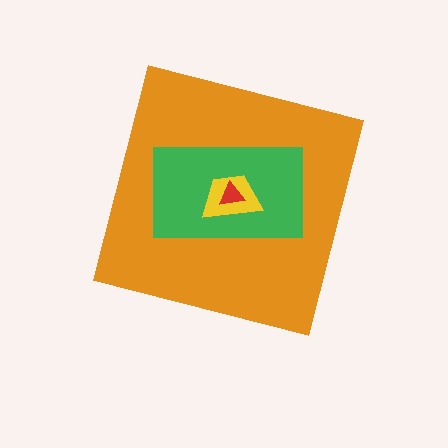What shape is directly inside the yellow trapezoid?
The red triangle.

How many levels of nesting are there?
4.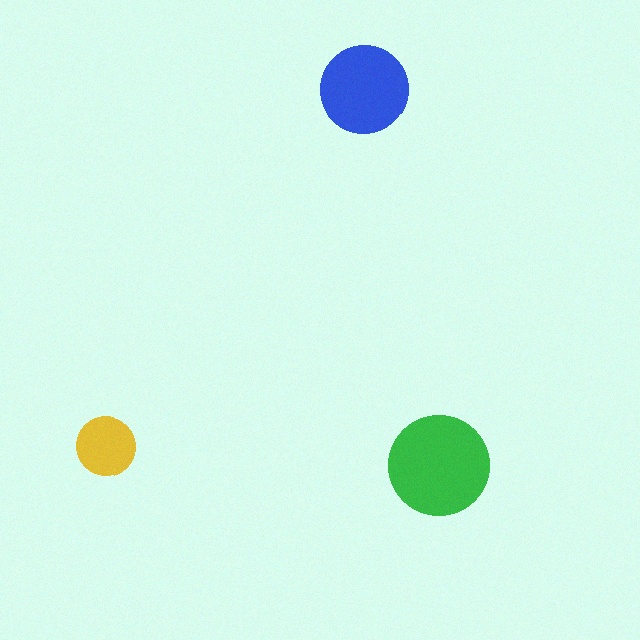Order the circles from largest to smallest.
the green one, the blue one, the yellow one.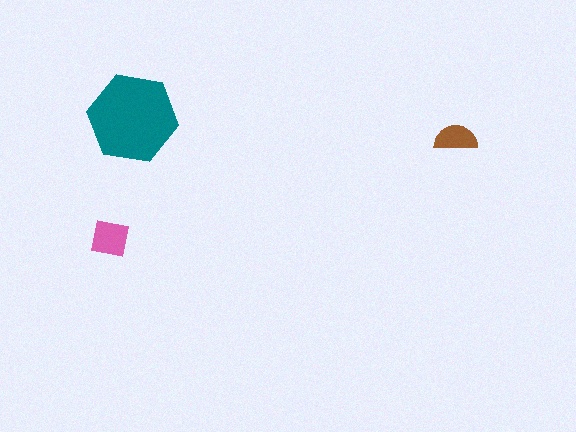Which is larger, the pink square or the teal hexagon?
The teal hexagon.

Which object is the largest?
The teal hexagon.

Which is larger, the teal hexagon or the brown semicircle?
The teal hexagon.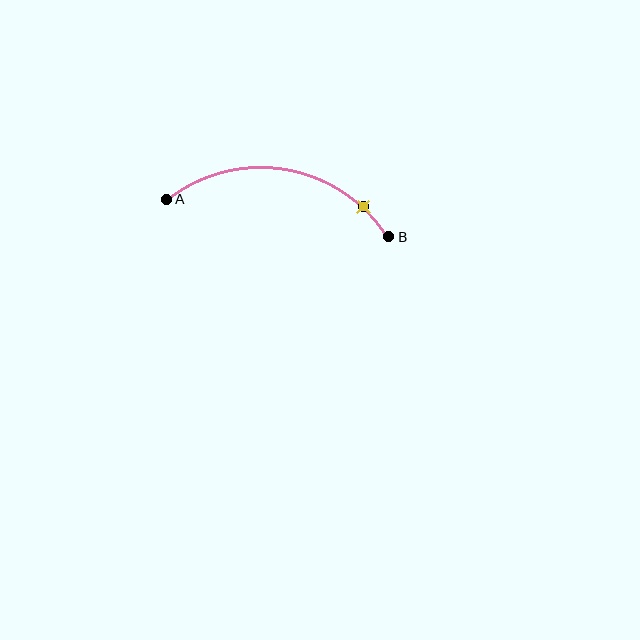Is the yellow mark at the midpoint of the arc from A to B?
No. The yellow mark lies on the arc but is closer to endpoint B. The arc midpoint would be at the point on the curve equidistant along the arc from both A and B.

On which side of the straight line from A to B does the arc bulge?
The arc bulges above the straight line connecting A and B.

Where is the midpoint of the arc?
The arc midpoint is the point on the curve farthest from the straight line joining A and B. It sits above that line.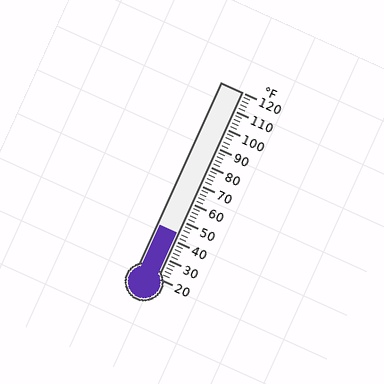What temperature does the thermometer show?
The thermometer shows approximately 44°F.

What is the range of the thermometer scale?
The thermometer scale ranges from 20°F to 120°F.